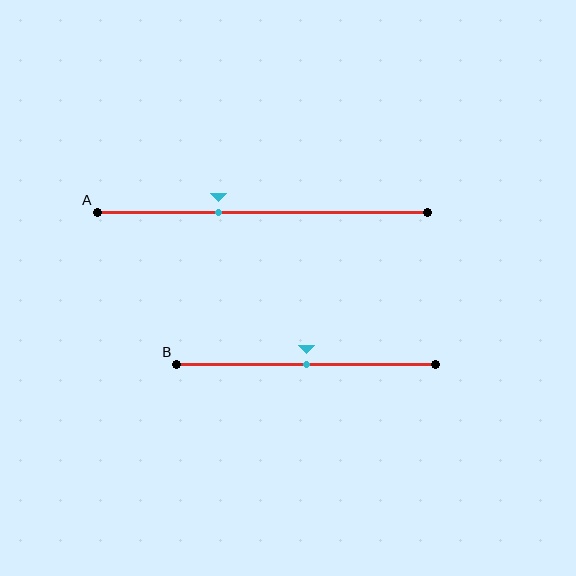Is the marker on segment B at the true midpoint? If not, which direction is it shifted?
Yes, the marker on segment B is at the true midpoint.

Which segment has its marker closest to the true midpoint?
Segment B has its marker closest to the true midpoint.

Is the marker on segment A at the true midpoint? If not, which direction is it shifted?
No, the marker on segment A is shifted to the left by about 13% of the segment length.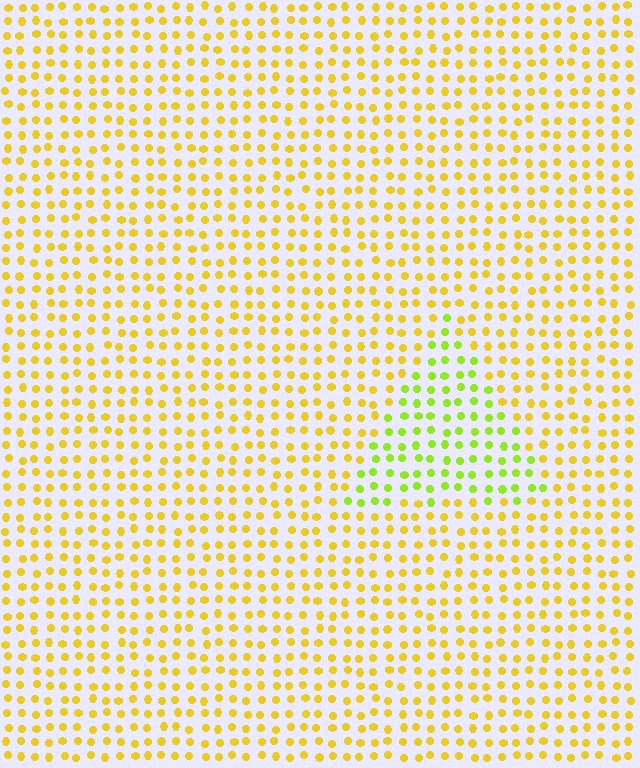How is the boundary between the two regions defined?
The boundary is defined purely by a slight shift in hue (about 36 degrees). Spacing, size, and orientation are identical on both sides.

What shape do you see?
I see a triangle.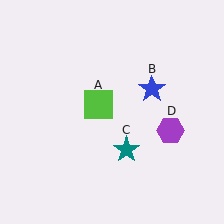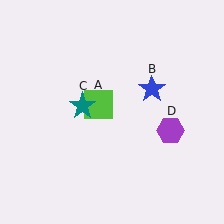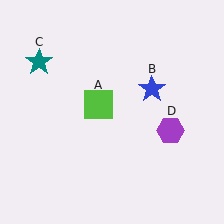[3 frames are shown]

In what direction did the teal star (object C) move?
The teal star (object C) moved up and to the left.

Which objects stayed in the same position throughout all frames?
Lime square (object A) and blue star (object B) and purple hexagon (object D) remained stationary.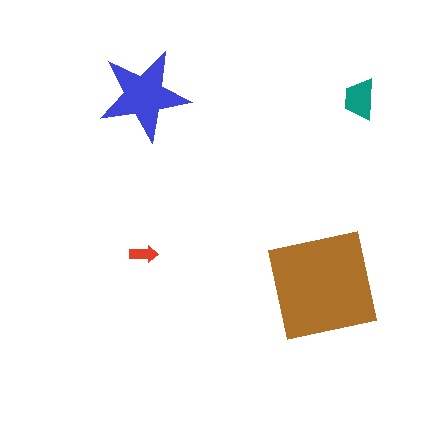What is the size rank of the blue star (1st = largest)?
2nd.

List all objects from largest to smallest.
The brown square, the blue star, the teal trapezoid, the red arrow.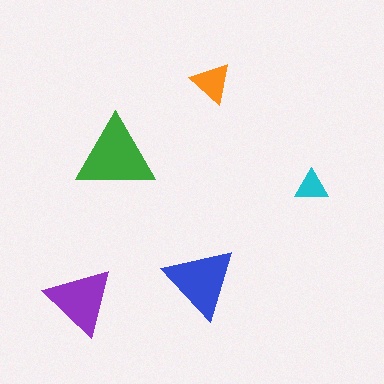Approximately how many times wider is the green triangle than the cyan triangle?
About 2.5 times wider.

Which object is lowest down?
The purple triangle is bottommost.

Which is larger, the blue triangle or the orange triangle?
The blue one.